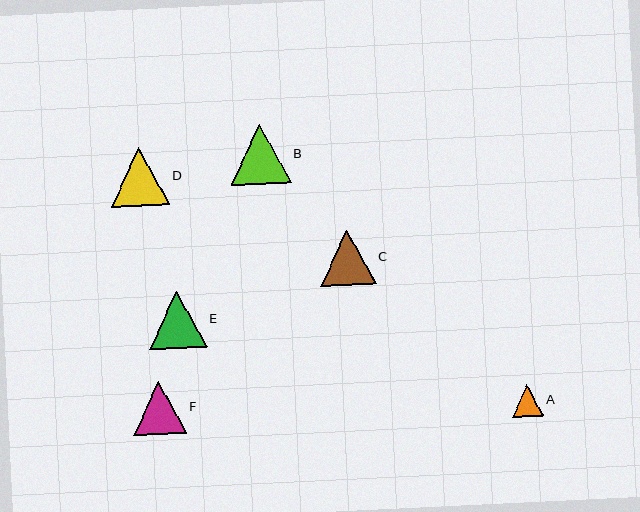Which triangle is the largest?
Triangle B is the largest with a size of approximately 60 pixels.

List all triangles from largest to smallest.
From largest to smallest: B, D, E, C, F, A.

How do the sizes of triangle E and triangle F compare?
Triangle E and triangle F are approximately the same size.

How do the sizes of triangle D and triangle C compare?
Triangle D and triangle C are approximately the same size.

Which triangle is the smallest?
Triangle A is the smallest with a size of approximately 32 pixels.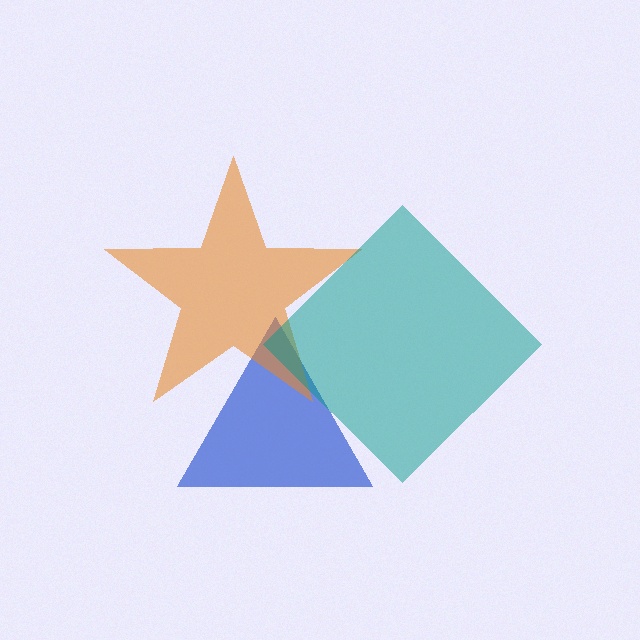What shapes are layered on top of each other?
The layered shapes are: a blue triangle, an orange star, a teal diamond.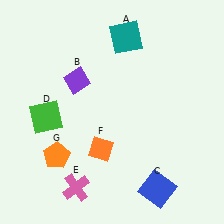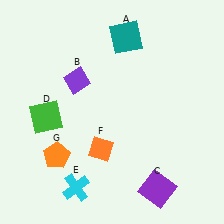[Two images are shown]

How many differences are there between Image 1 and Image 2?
There are 2 differences between the two images.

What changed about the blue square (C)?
In Image 1, C is blue. In Image 2, it changed to purple.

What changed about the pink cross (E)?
In Image 1, E is pink. In Image 2, it changed to cyan.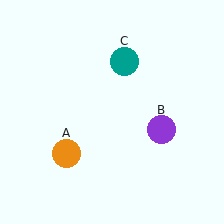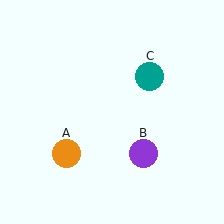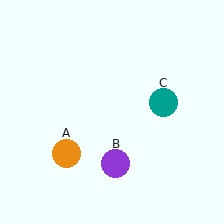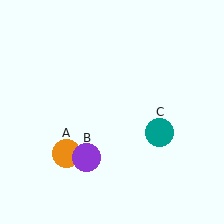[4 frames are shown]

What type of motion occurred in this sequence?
The purple circle (object B), teal circle (object C) rotated clockwise around the center of the scene.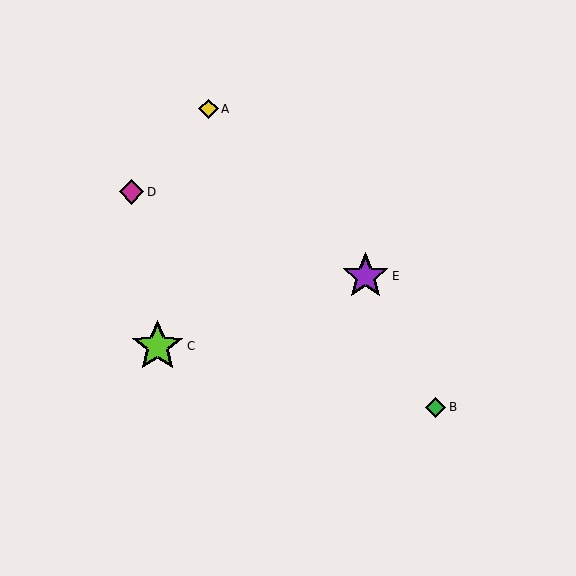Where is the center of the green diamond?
The center of the green diamond is at (436, 407).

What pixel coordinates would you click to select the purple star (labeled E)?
Click at (365, 276) to select the purple star E.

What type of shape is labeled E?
Shape E is a purple star.